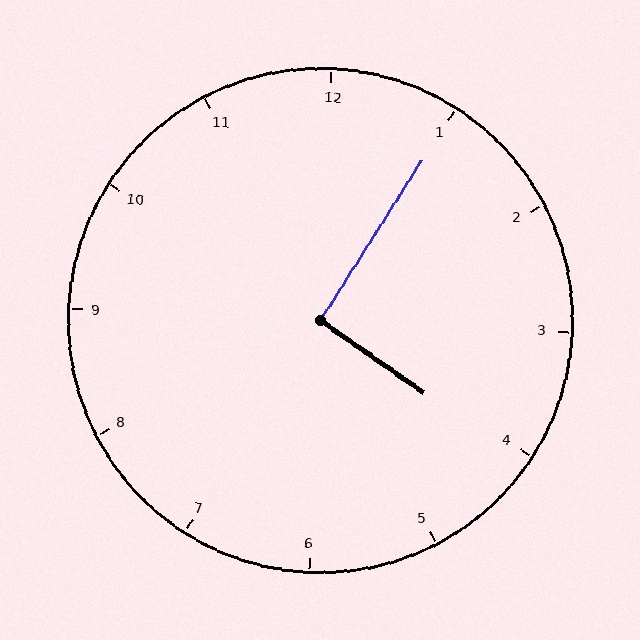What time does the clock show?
4:05.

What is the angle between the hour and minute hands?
Approximately 92 degrees.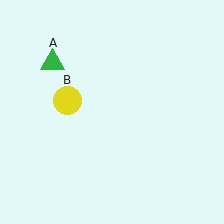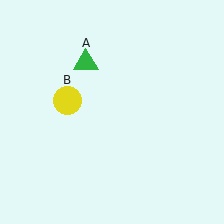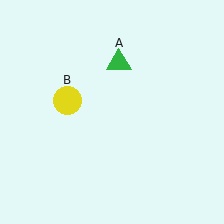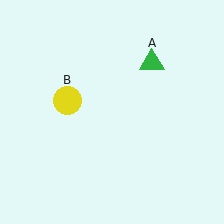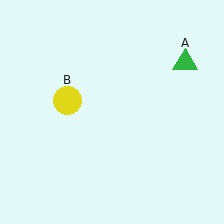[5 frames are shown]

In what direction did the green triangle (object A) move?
The green triangle (object A) moved right.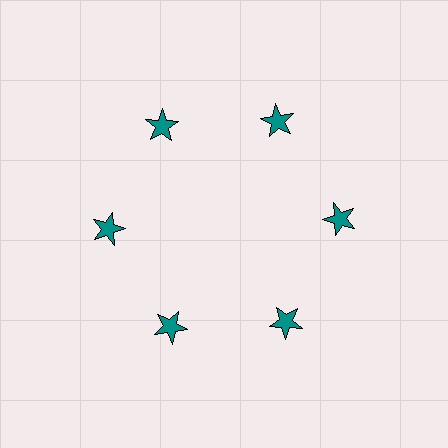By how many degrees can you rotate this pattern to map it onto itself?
The pattern maps onto itself every 60 degrees of rotation.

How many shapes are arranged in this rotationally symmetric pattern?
There are 6 shapes, arranged in 6 groups of 1.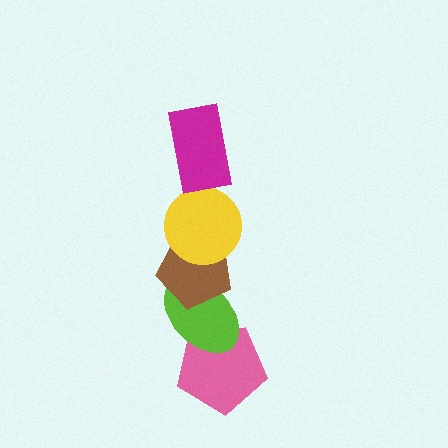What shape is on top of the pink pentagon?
The lime ellipse is on top of the pink pentagon.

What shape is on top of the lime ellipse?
The brown pentagon is on top of the lime ellipse.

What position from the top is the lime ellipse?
The lime ellipse is 4th from the top.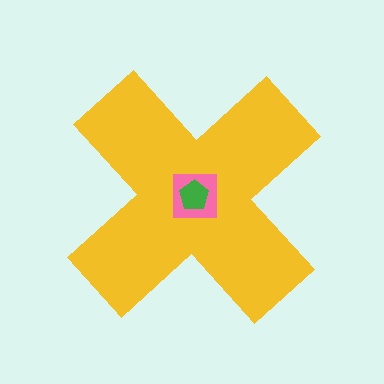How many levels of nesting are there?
3.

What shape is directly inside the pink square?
The green pentagon.